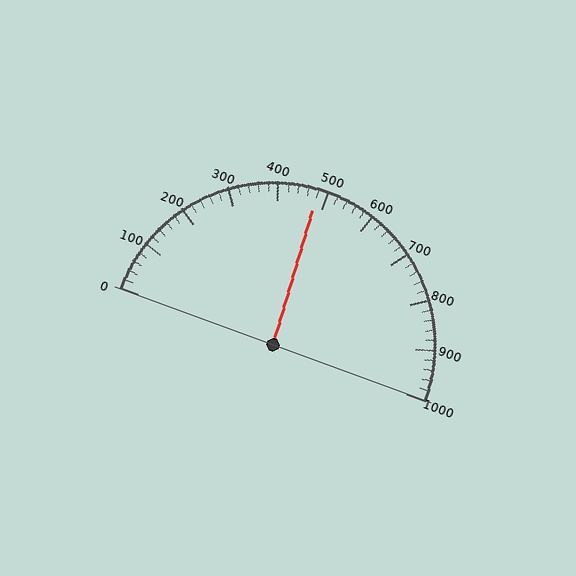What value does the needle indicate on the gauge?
The needle indicates approximately 480.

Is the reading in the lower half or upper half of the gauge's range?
The reading is in the lower half of the range (0 to 1000).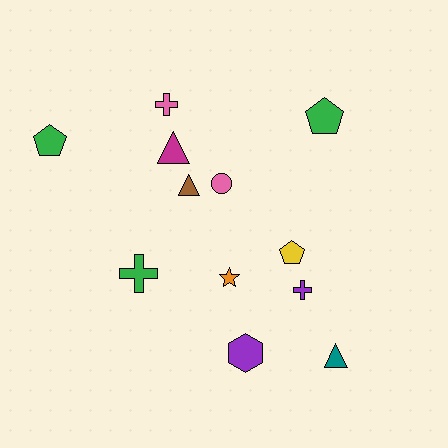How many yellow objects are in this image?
There is 1 yellow object.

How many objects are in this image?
There are 12 objects.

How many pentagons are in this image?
There are 3 pentagons.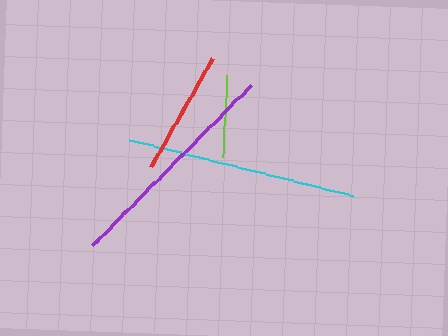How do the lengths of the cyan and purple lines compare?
The cyan and purple lines are approximately the same length.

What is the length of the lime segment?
The lime segment is approximately 82 pixels long.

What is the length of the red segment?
The red segment is approximately 125 pixels long.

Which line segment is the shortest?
The lime line is the shortest at approximately 82 pixels.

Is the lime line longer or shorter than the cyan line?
The cyan line is longer than the lime line.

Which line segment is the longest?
The cyan line is the longest at approximately 231 pixels.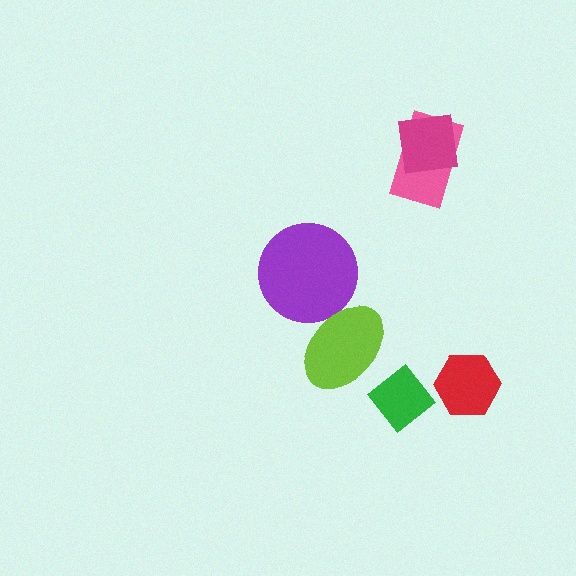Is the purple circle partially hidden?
Yes, it is partially covered by another shape.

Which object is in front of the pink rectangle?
The magenta square is in front of the pink rectangle.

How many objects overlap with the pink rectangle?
1 object overlaps with the pink rectangle.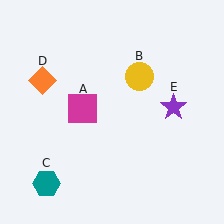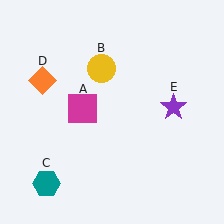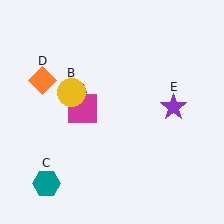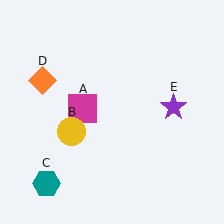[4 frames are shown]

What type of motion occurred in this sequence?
The yellow circle (object B) rotated counterclockwise around the center of the scene.